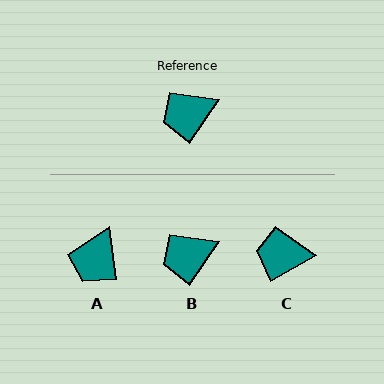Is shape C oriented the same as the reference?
No, it is off by about 26 degrees.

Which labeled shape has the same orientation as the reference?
B.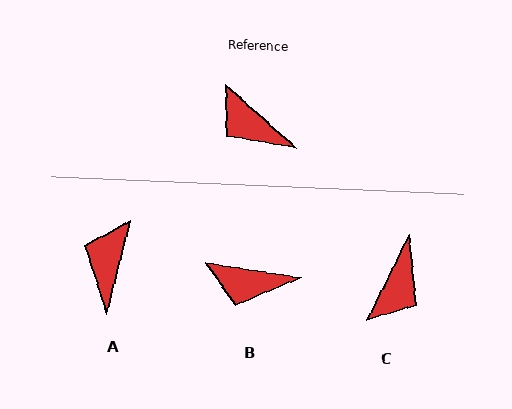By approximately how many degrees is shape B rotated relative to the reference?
Approximately 33 degrees counter-clockwise.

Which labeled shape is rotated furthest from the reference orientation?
C, about 105 degrees away.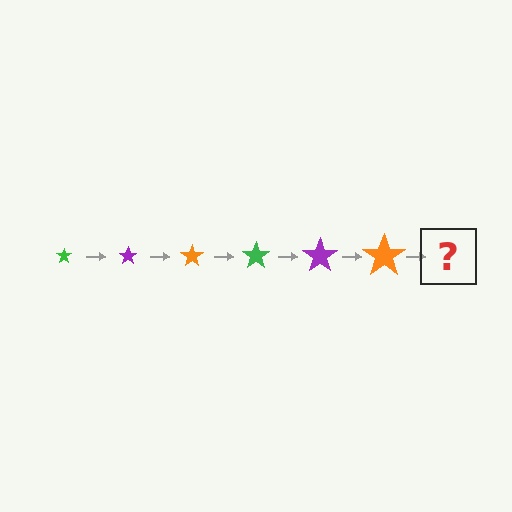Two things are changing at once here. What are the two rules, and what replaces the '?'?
The two rules are that the star grows larger each step and the color cycles through green, purple, and orange. The '?' should be a green star, larger than the previous one.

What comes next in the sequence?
The next element should be a green star, larger than the previous one.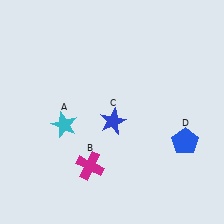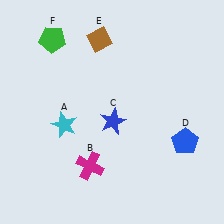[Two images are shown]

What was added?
A brown diamond (E), a green pentagon (F) were added in Image 2.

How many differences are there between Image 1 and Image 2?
There are 2 differences between the two images.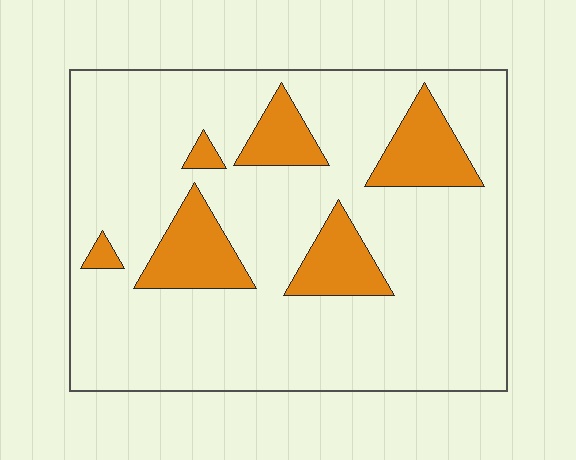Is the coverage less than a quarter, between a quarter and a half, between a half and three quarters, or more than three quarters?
Less than a quarter.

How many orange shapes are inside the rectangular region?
6.